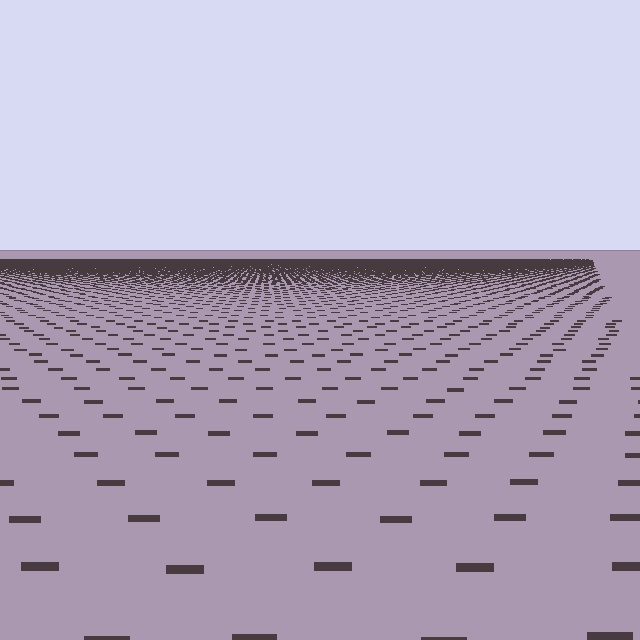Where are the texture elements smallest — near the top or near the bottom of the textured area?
Near the top.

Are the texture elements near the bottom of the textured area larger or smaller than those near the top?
Larger. Near the bottom, elements are closer to the viewer and appear at a bigger on-screen size.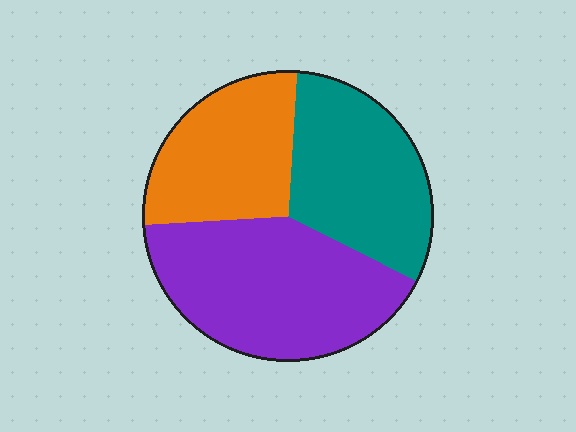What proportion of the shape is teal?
Teal takes up about one third (1/3) of the shape.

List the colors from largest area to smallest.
From largest to smallest: purple, teal, orange.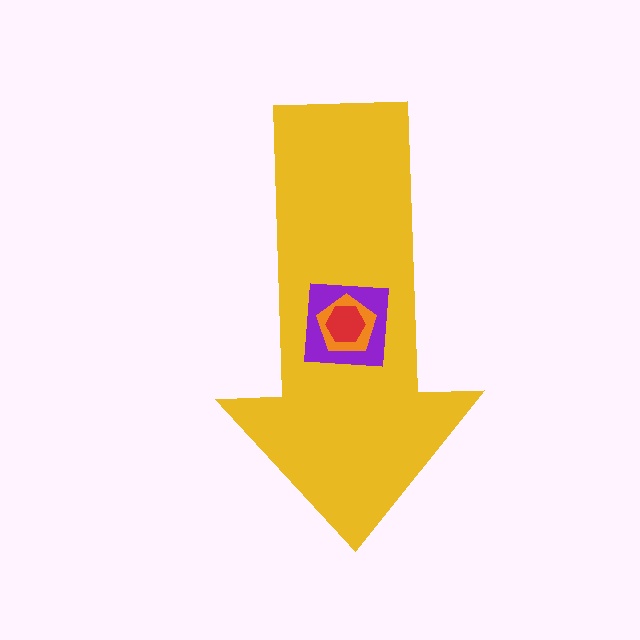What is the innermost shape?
The red hexagon.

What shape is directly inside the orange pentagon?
The red hexagon.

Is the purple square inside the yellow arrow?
Yes.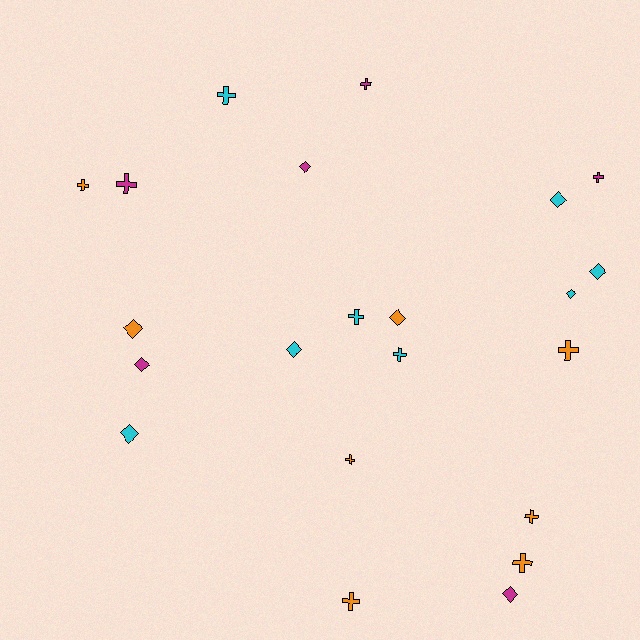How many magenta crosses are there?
There are 3 magenta crosses.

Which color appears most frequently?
Cyan, with 8 objects.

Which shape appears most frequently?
Cross, with 12 objects.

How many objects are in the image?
There are 22 objects.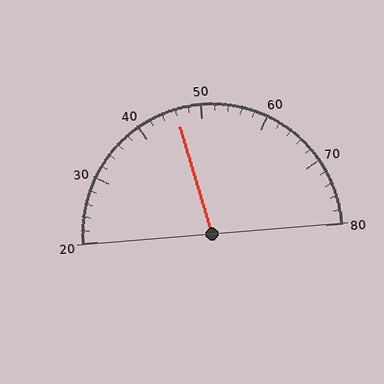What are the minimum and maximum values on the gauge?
The gauge ranges from 20 to 80.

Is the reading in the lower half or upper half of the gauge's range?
The reading is in the lower half of the range (20 to 80).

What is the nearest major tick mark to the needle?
The nearest major tick mark is 50.